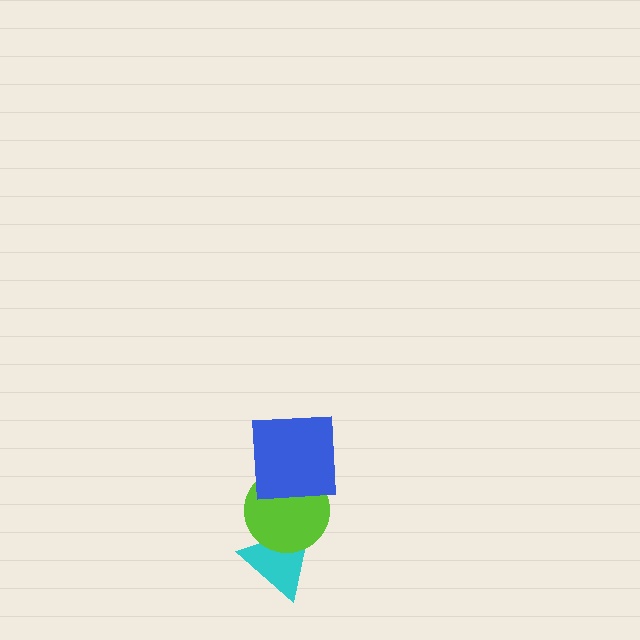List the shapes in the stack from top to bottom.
From top to bottom: the blue square, the lime circle, the cyan triangle.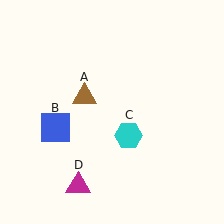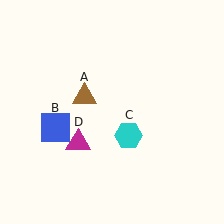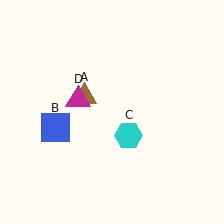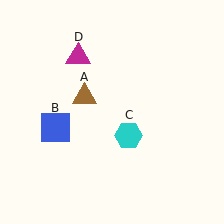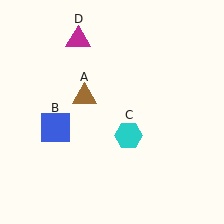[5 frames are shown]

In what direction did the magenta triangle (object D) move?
The magenta triangle (object D) moved up.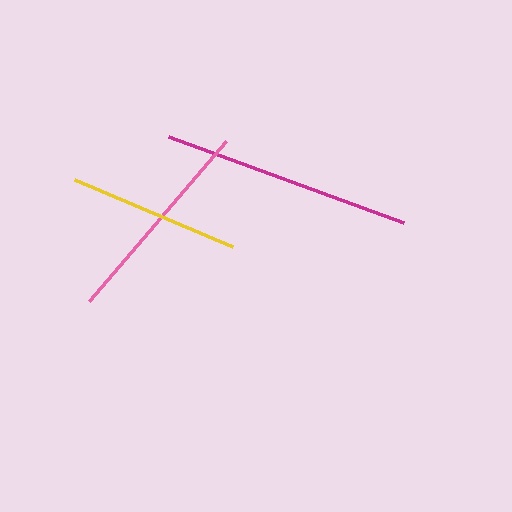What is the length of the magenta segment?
The magenta segment is approximately 251 pixels long.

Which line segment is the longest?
The magenta line is the longest at approximately 251 pixels.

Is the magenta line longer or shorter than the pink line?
The magenta line is longer than the pink line.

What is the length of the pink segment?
The pink segment is approximately 211 pixels long.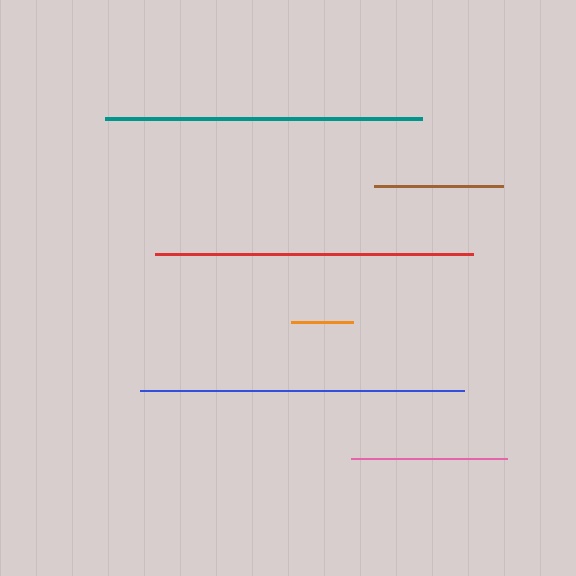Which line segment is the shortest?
The orange line is the shortest at approximately 63 pixels.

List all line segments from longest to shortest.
From longest to shortest: blue, red, teal, pink, brown, orange.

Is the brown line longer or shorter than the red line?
The red line is longer than the brown line.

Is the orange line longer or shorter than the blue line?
The blue line is longer than the orange line.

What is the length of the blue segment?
The blue segment is approximately 324 pixels long.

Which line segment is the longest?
The blue line is the longest at approximately 324 pixels.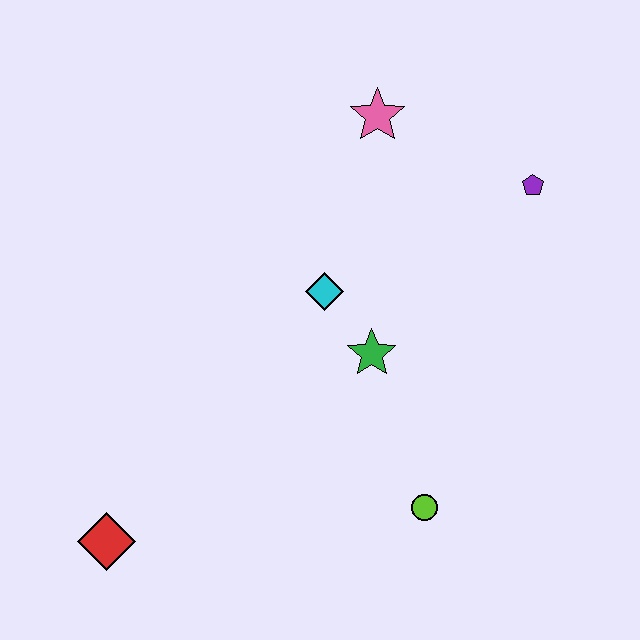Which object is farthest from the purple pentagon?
The red diamond is farthest from the purple pentagon.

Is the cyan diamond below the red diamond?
No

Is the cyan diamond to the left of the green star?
Yes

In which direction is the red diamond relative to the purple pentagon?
The red diamond is to the left of the purple pentagon.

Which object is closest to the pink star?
The purple pentagon is closest to the pink star.